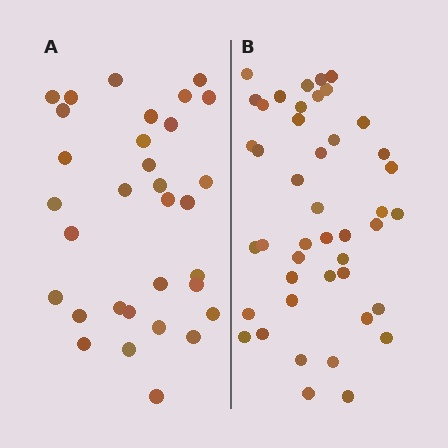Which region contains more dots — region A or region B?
Region B (the right region) has more dots.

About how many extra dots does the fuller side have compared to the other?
Region B has roughly 12 or so more dots than region A.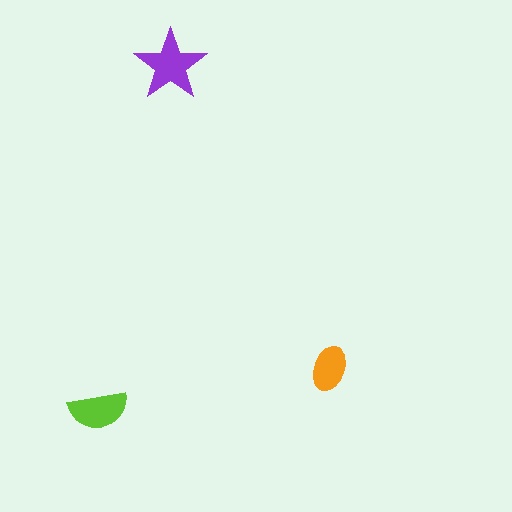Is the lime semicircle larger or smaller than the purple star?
Smaller.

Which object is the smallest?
The orange ellipse.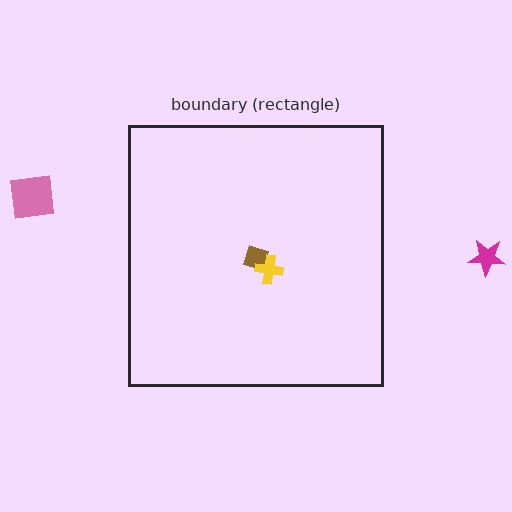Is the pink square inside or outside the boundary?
Outside.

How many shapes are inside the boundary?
2 inside, 2 outside.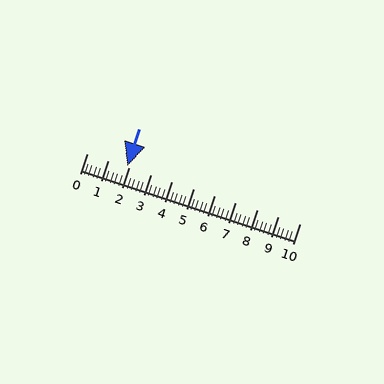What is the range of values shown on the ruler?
The ruler shows values from 0 to 10.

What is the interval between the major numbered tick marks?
The major tick marks are spaced 1 units apart.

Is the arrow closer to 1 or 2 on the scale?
The arrow is closer to 2.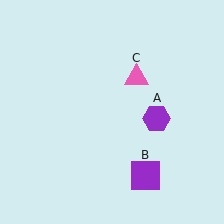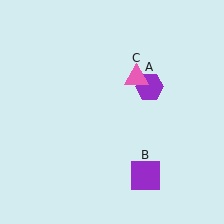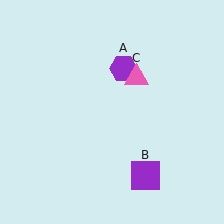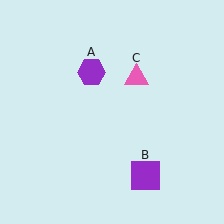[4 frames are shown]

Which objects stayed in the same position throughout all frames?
Purple square (object B) and pink triangle (object C) remained stationary.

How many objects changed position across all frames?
1 object changed position: purple hexagon (object A).